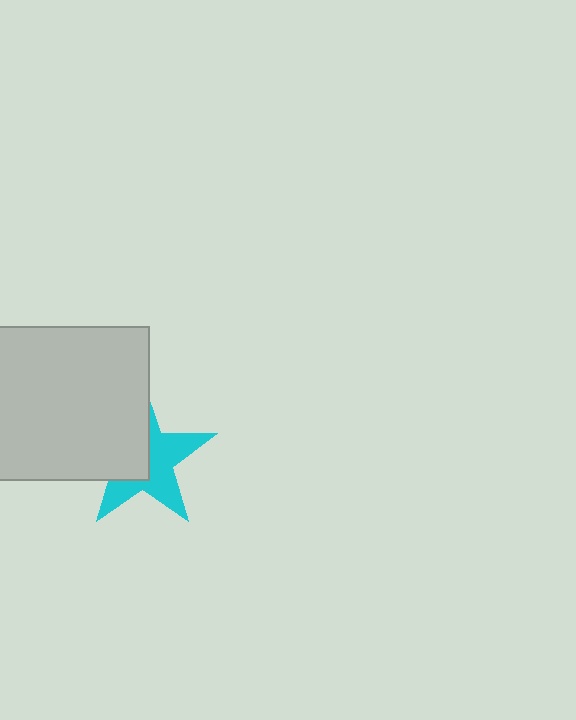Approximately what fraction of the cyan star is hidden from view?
Roughly 46% of the cyan star is hidden behind the light gray rectangle.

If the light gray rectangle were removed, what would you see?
You would see the complete cyan star.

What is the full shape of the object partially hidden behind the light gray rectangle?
The partially hidden object is a cyan star.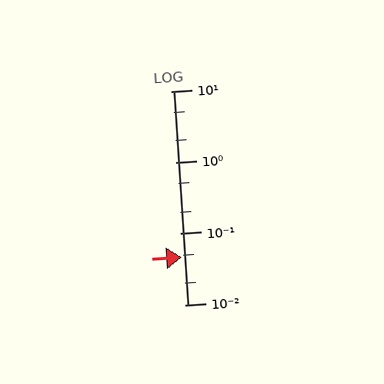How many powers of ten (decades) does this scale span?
The scale spans 3 decades, from 0.01 to 10.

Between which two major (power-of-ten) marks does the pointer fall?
The pointer is between 0.01 and 0.1.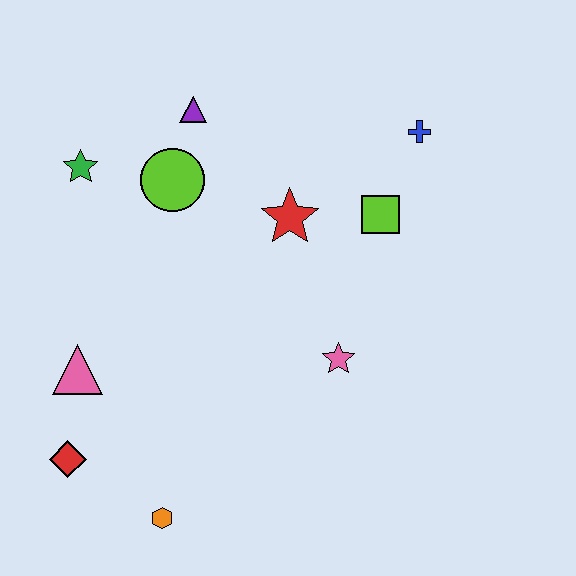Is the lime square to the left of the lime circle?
No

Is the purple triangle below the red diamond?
No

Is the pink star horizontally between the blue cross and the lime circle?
Yes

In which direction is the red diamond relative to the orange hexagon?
The red diamond is to the left of the orange hexagon.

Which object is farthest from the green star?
The orange hexagon is farthest from the green star.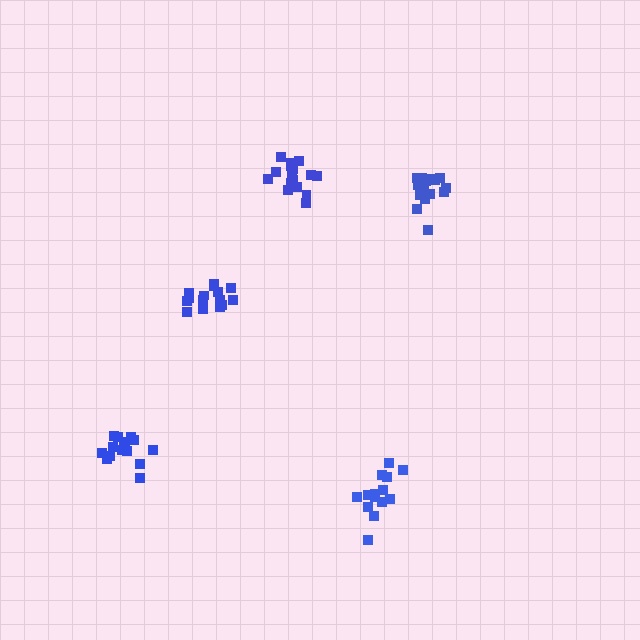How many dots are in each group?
Group 1: 15 dots, Group 2: 17 dots, Group 3: 15 dots, Group 4: 16 dots, Group 5: 15 dots (78 total).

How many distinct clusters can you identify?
There are 5 distinct clusters.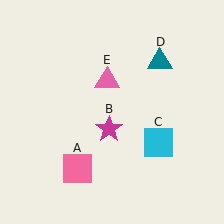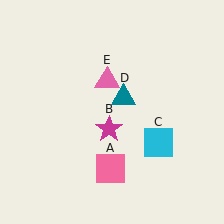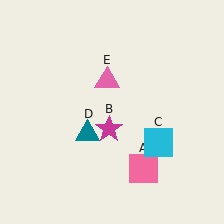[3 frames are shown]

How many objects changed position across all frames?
2 objects changed position: pink square (object A), teal triangle (object D).